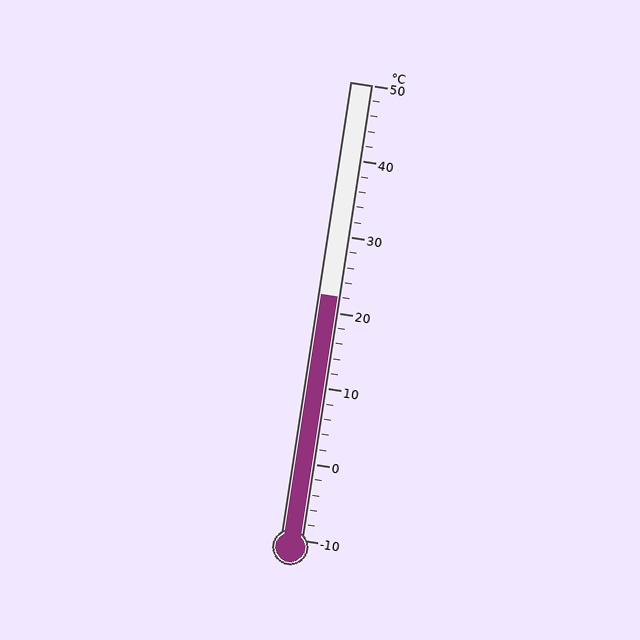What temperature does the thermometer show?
The thermometer shows approximately 22°C.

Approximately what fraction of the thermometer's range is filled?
The thermometer is filled to approximately 55% of its range.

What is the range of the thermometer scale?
The thermometer scale ranges from -10°C to 50°C.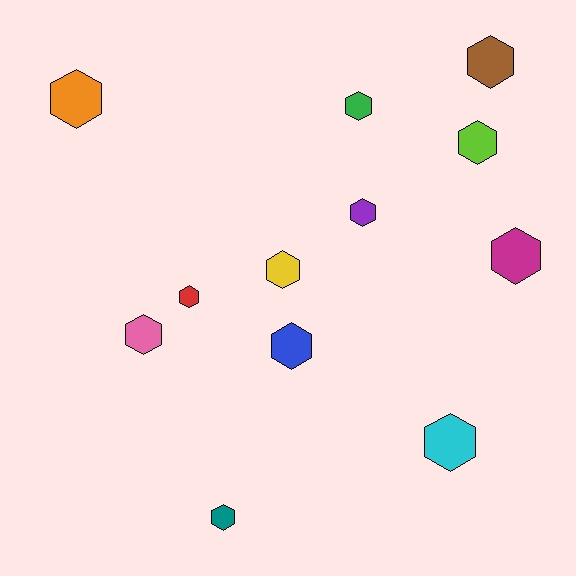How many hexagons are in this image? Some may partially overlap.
There are 12 hexagons.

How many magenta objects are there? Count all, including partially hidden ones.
There is 1 magenta object.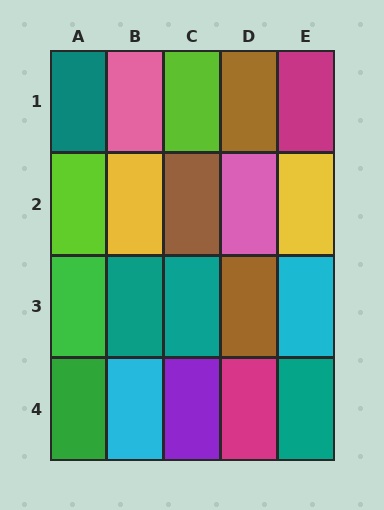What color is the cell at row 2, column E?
Yellow.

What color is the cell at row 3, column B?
Teal.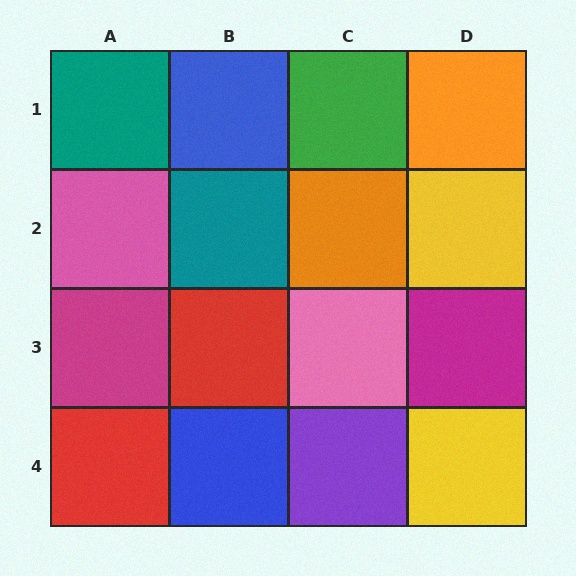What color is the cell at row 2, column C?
Orange.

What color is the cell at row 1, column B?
Blue.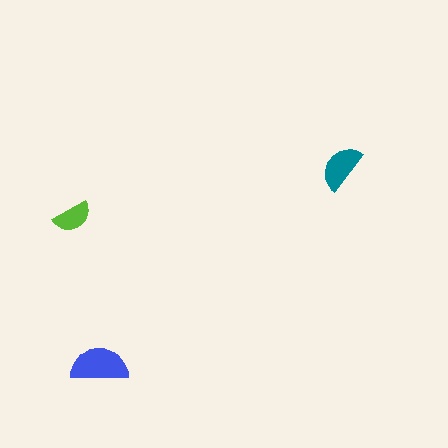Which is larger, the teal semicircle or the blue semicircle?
The blue one.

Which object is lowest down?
The blue semicircle is bottommost.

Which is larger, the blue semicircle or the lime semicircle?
The blue one.